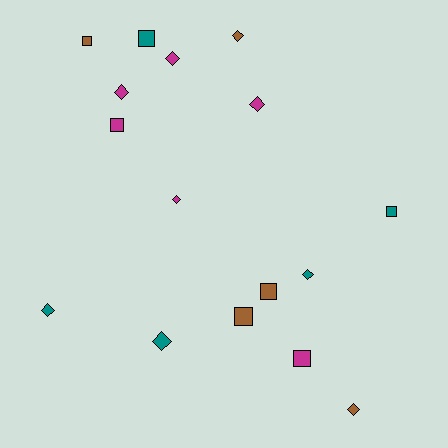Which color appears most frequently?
Magenta, with 6 objects.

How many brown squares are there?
There are 3 brown squares.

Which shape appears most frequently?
Diamond, with 9 objects.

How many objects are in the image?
There are 16 objects.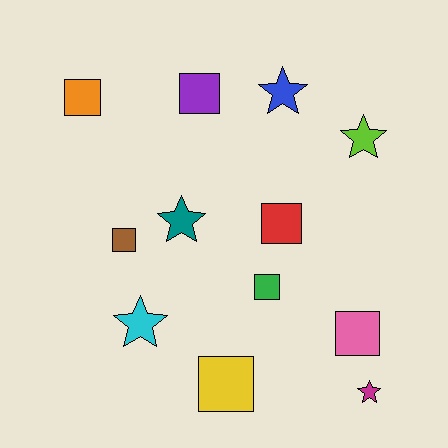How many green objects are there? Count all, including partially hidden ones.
There is 1 green object.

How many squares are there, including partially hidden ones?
There are 7 squares.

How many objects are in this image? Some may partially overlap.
There are 12 objects.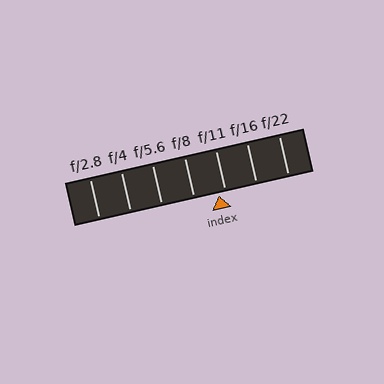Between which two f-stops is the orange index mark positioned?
The index mark is between f/8 and f/11.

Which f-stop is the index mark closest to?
The index mark is closest to f/11.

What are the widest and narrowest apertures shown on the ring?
The widest aperture shown is f/2.8 and the narrowest is f/22.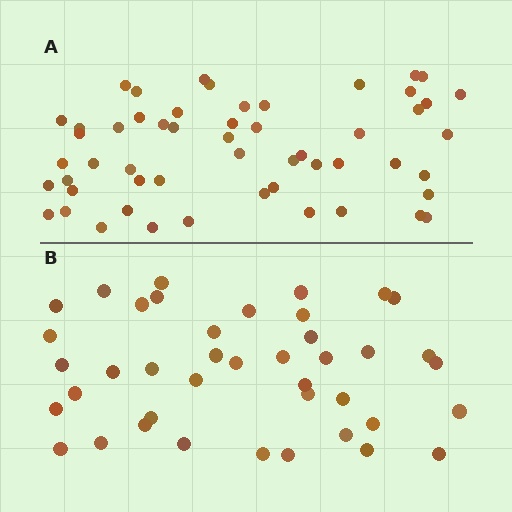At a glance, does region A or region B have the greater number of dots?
Region A (the top region) has more dots.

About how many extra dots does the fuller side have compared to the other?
Region A has approximately 15 more dots than region B.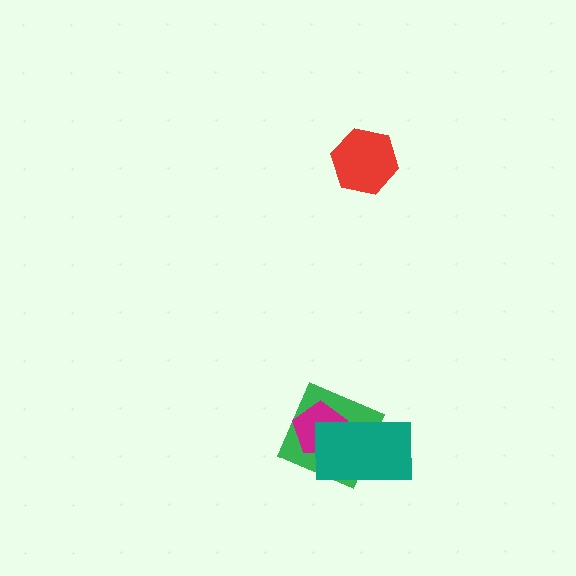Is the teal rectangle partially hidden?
No, no other shape covers it.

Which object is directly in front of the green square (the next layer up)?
The magenta pentagon is directly in front of the green square.